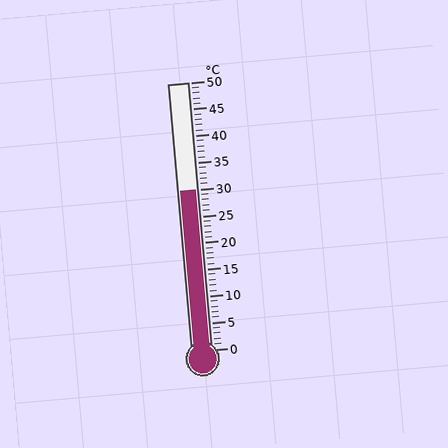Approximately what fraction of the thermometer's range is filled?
The thermometer is filled to approximately 60% of its range.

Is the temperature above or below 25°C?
The temperature is above 25°C.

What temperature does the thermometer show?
The thermometer shows approximately 30°C.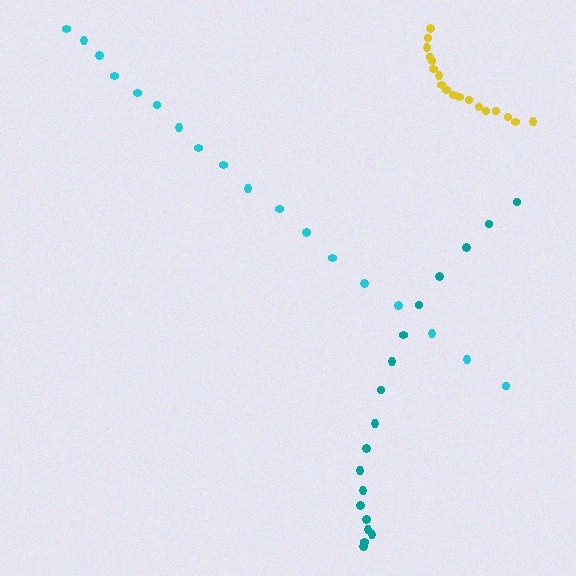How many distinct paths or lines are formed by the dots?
There are 3 distinct paths.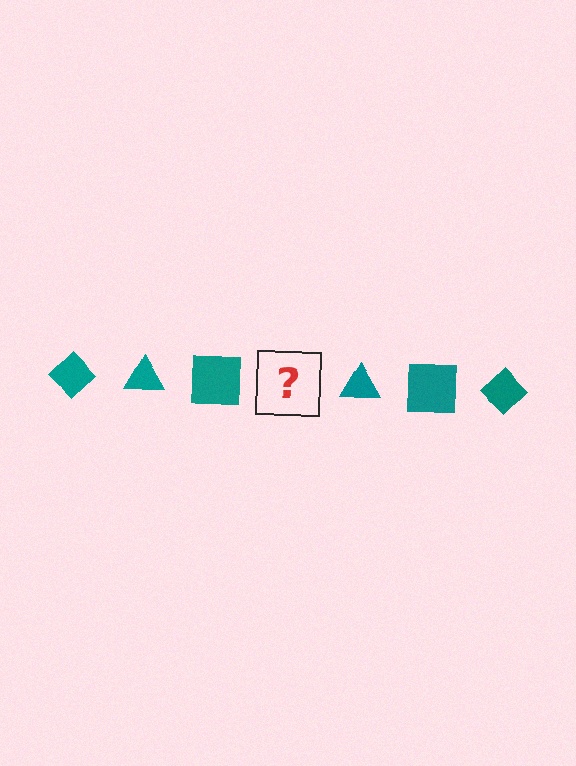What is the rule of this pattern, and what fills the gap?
The rule is that the pattern cycles through diamond, triangle, square shapes in teal. The gap should be filled with a teal diamond.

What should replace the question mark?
The question mark should be replaced with a teal diamond.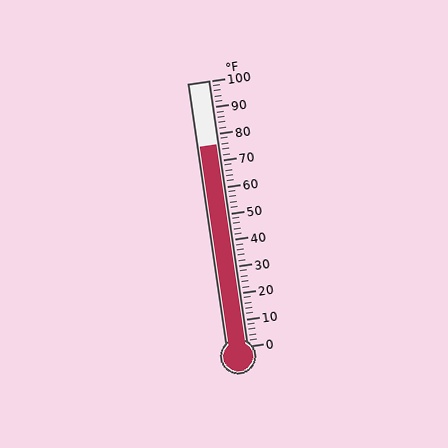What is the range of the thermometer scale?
The thermometer scale ranges from 0°F to 100°F.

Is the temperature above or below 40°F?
The temperature is above 40°F.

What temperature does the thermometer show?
The thermometer shows approximately 76°F.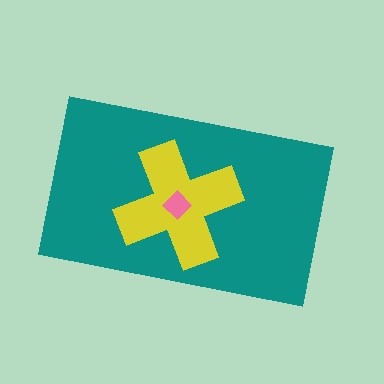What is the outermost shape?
The teal rectangle.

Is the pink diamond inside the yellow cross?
Yes.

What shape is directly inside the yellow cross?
The pink diamond.